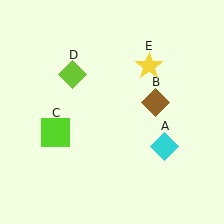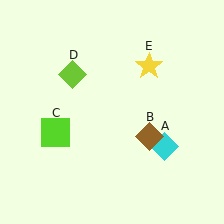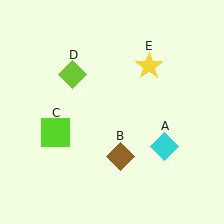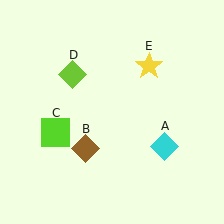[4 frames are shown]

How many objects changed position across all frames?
1 object changed position: brown diamond (object B).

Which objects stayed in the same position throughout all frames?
Cyan diamond (object A) and lime square (object C) and lime diamond (object D) and yellow star (object E) remained stationary.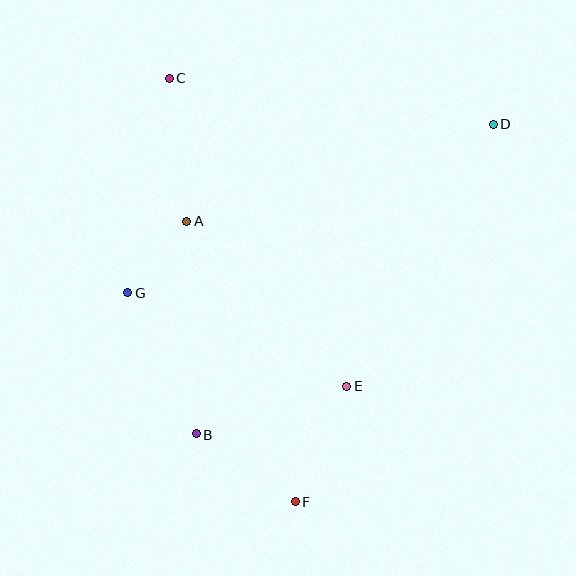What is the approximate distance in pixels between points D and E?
The distance between D and E is approximately 301 pixels.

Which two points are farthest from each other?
Points C and F are farthest from each other.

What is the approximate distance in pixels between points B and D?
The distance between B and D is approximately 429 pixels.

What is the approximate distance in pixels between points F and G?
The distance between F and G is approximately 268 pixels.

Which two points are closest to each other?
Points A and G are closest to each other.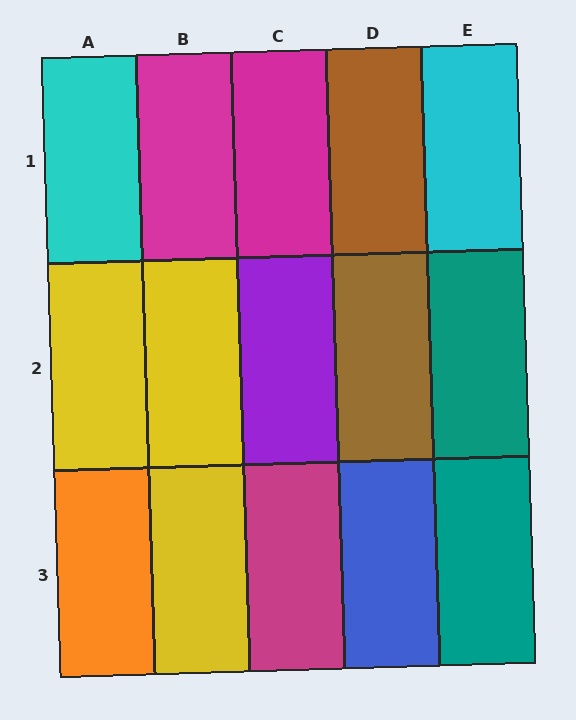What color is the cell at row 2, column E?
Teal.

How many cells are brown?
2 cells are brown.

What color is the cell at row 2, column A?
Yellow.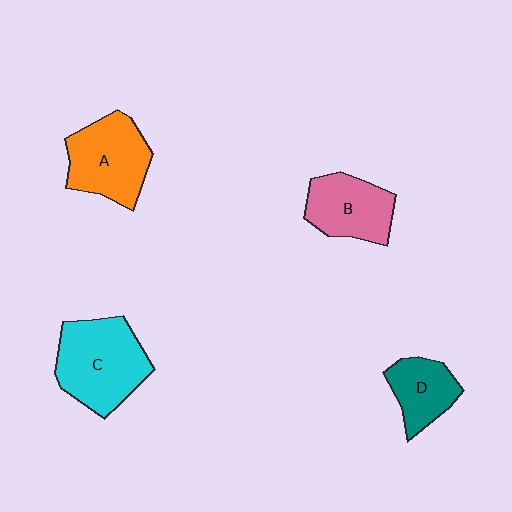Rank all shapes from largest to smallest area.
From largest to smallest: C (cyan), A (orange), B (pink), D (teal).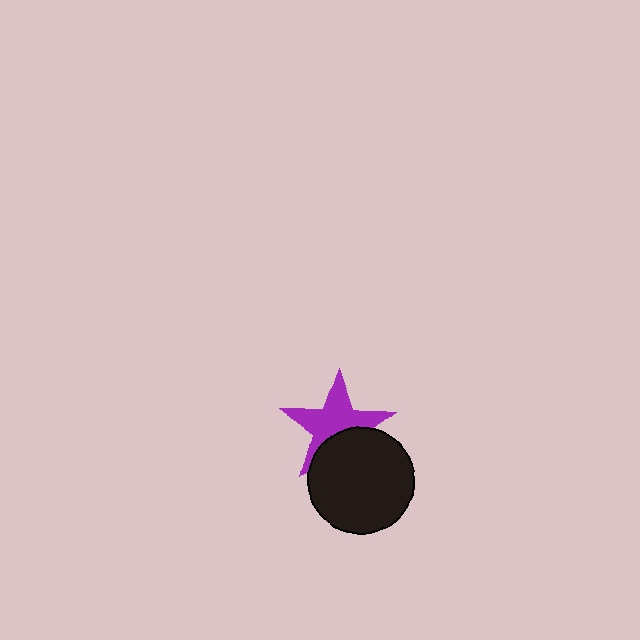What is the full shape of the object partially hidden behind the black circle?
The partially hidden object is a purple star.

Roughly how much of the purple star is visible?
About half of it is visible (roughly 65%).